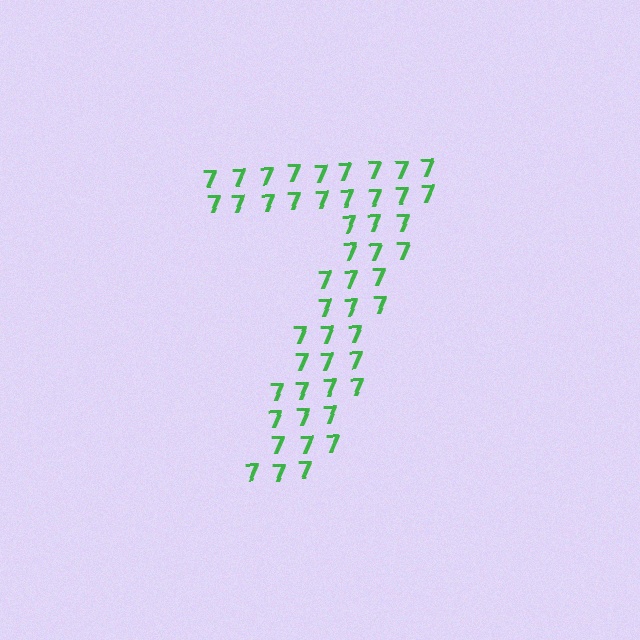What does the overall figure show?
The overall figure shows the digit 7.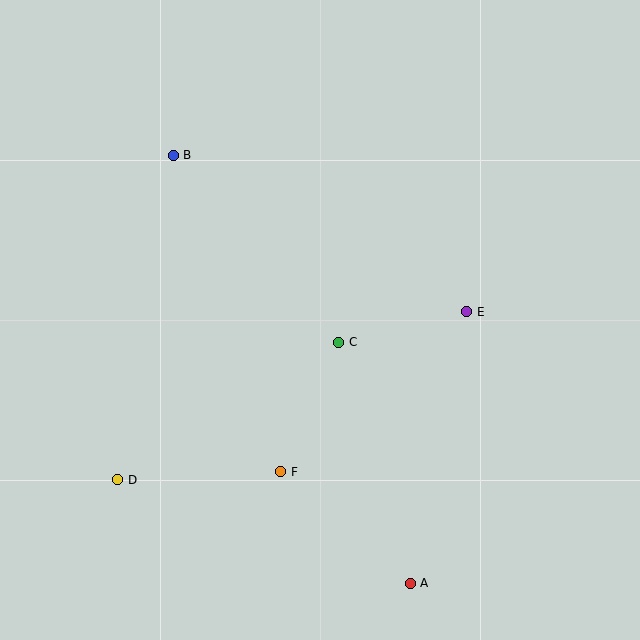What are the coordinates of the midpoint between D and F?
The midpoint between D and F is at (199, 476).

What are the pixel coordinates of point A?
Point A is at (410, 583).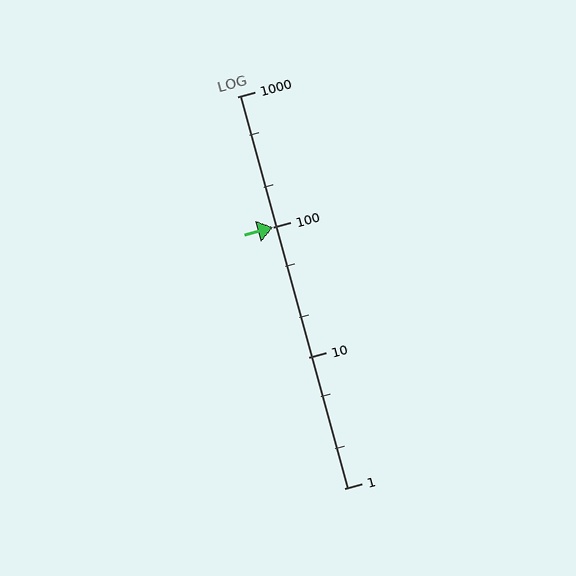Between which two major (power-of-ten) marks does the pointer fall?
The pointer is between 100 and 1000.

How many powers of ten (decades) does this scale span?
The scale spans 3 decades, from 1 to 1000.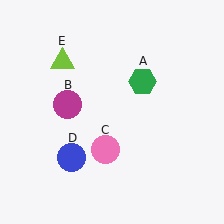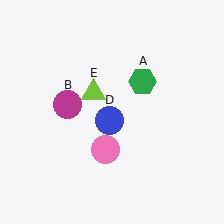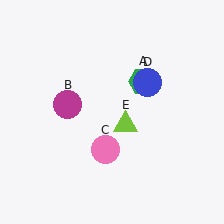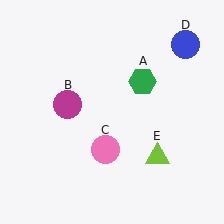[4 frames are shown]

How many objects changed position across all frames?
2 objects changed position: blue circle (object D), lime triangle (object E).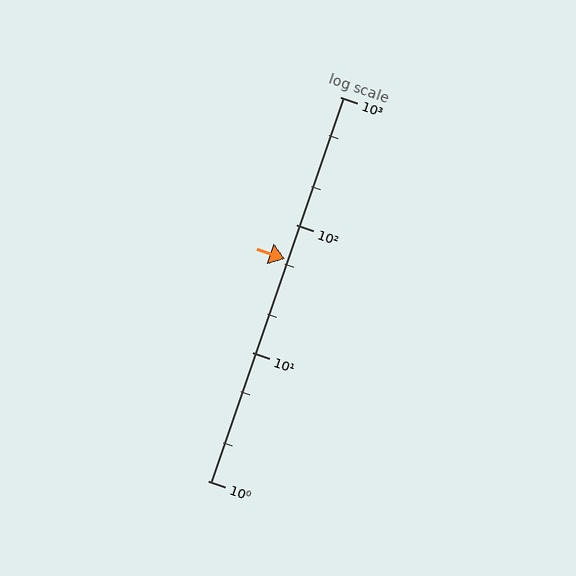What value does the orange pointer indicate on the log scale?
The pointer indicates approximately 54.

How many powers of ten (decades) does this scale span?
The scale spans 3 decades, from 1 to 1000.